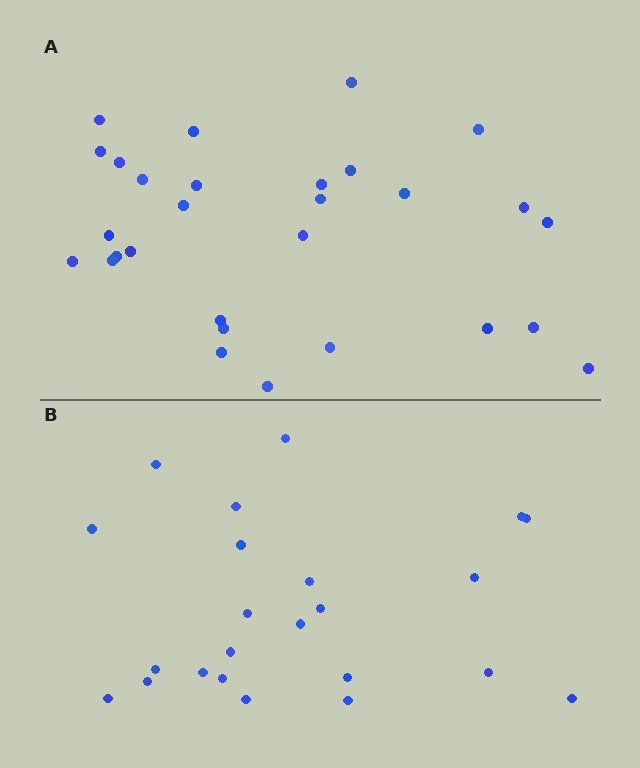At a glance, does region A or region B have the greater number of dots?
Region A (the top region) has more dots.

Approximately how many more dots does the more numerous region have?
Region A has about 6 more dots than region B.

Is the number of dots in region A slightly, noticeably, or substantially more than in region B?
Region A has noticeably more, but not dramatically so. The ratio is roughly 1.3 to 1.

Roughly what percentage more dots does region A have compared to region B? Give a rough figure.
About 25% more.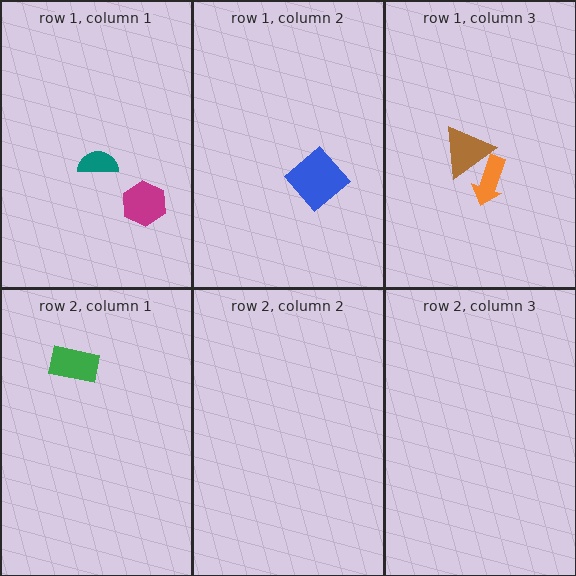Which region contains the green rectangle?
The row 2, column 1 region.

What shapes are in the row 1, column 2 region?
The blue diamond.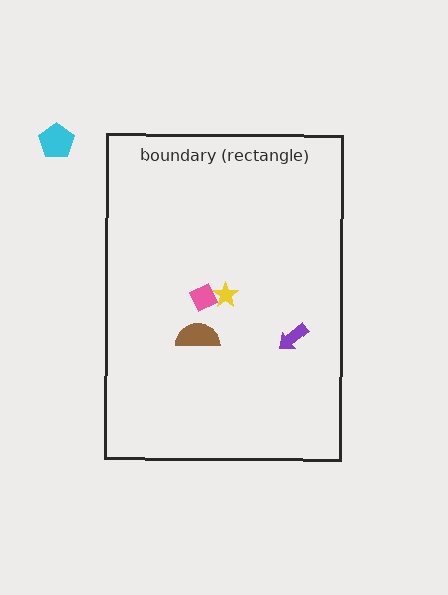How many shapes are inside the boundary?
4 inside, 1 outside.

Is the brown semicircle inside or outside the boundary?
Inside.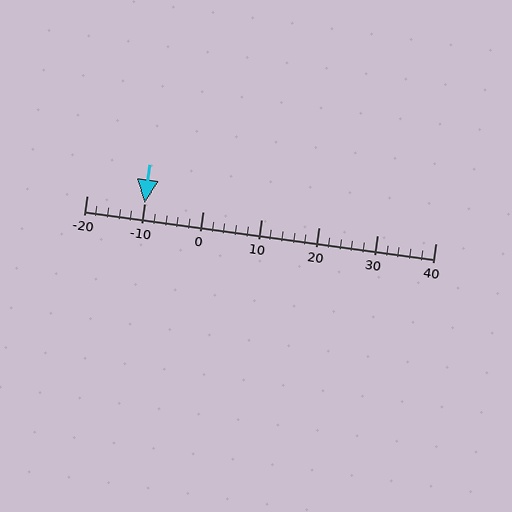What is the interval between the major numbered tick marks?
The major tick marks are spaced 10 units apart.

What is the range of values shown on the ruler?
The ruler shows values from -20 to 40.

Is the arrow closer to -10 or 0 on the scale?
The arrow is closer to -10.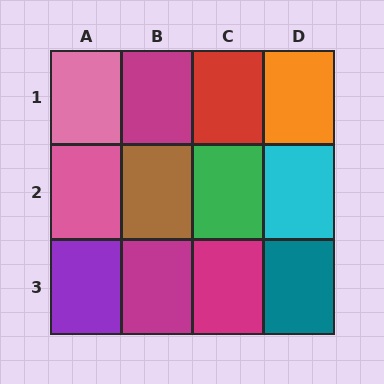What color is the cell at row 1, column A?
Pink.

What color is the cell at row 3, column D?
Teal.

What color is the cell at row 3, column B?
Magenta.